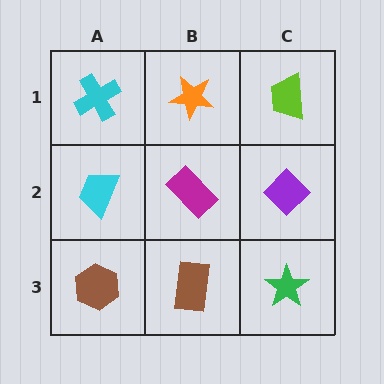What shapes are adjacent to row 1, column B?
A magenta rectangle (row 2, column B), a cyan cross (row 1, column A), a lime trapezoid (row 1, column C).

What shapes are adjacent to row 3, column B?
A magenta rectangle (row 2, column B), a brown hexagon (row 3, column A), a green star (row 3, column C).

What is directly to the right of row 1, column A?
An orange star.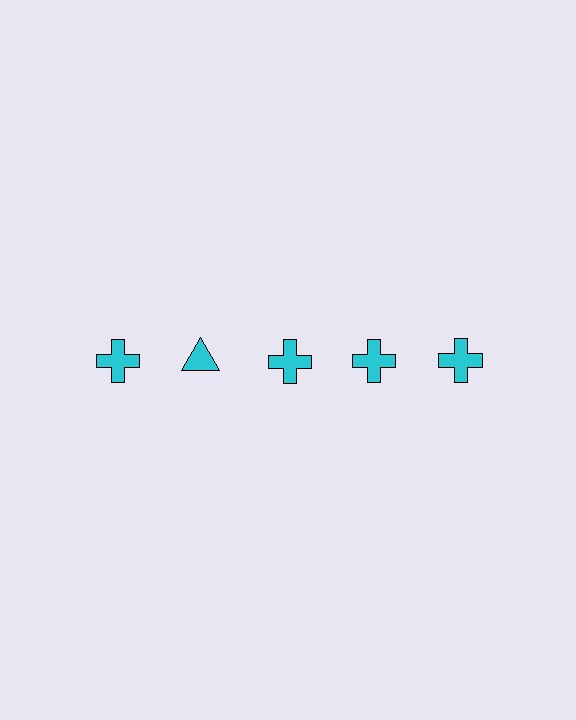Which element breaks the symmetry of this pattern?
The cyan triangle in the top row, second from left column breaks the symmetry. All other shapes are cyan crosses.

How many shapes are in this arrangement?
There are 5 shapes arranged in a grid pattern.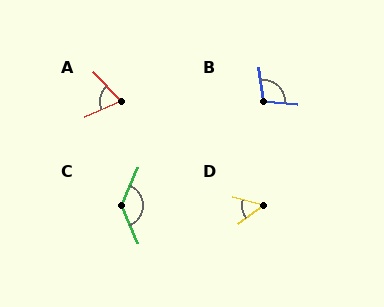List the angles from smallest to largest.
D (52°), A (71°), B (101°), C (133°).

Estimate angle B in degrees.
Approximately 101 degrees.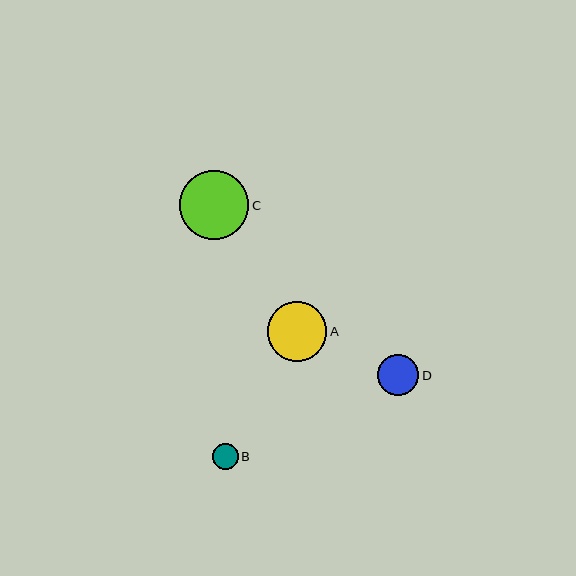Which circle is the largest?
Circle C is the largest with a size of approximately 69 pixels.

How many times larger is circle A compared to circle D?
Circle A is approximately 1.5 times the size of circle D.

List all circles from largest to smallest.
From largest to smallest: C, A, D, B.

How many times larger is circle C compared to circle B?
Circle C is approximately 2.7 times the size of circle B.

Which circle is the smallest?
Circle B is the smallest with a size of approximately 26 pixels.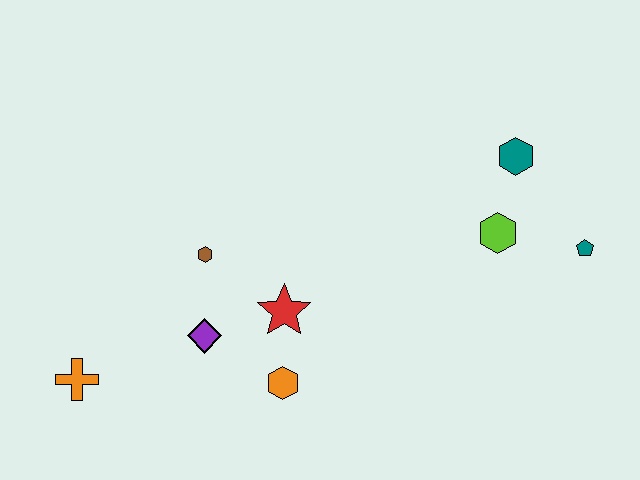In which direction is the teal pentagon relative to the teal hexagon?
The teal pentagon is below the teal hexagon.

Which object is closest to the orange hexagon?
The red star is closest to the orange hexagon.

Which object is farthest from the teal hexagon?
The orange cross is farthest from the teal hexagon.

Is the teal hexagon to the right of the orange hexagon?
Yes